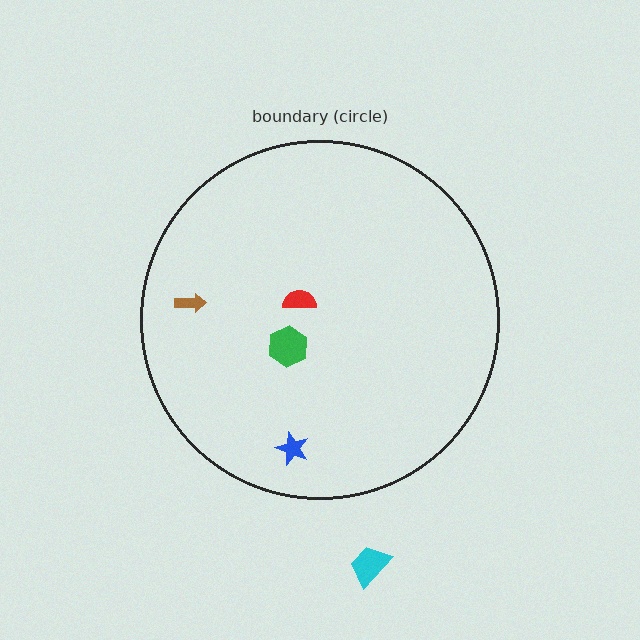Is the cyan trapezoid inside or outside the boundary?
Outside.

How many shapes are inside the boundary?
4 inside, 1 outside.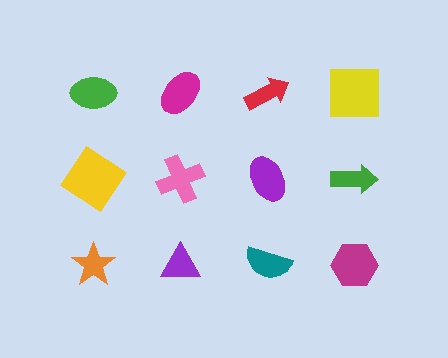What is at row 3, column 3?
A teal semicircle.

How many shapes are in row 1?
4 shapes.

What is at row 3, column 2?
A purple triangle.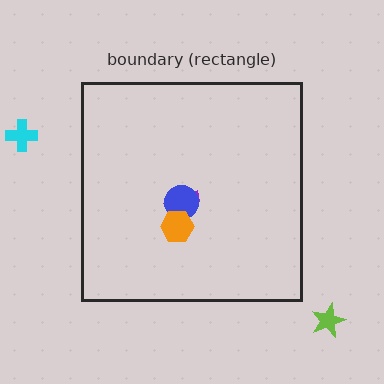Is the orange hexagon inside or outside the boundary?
Inside.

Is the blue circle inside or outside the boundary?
Inside.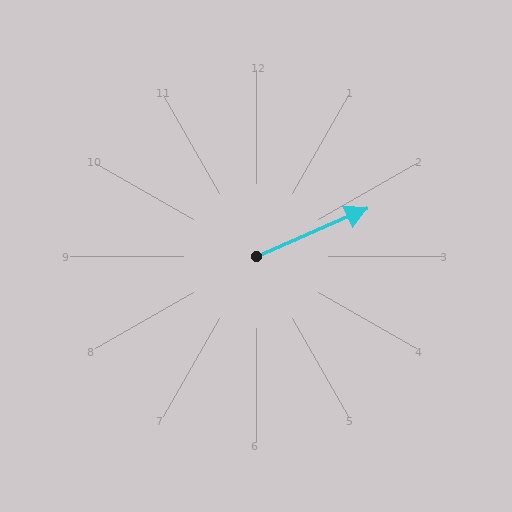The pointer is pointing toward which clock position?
Roughly 2 o'clock.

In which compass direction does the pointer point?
Northeast.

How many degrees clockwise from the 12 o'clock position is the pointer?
Approximately 66 degrees.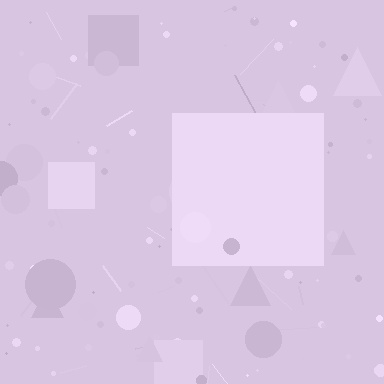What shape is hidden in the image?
A square is hidden in the image.